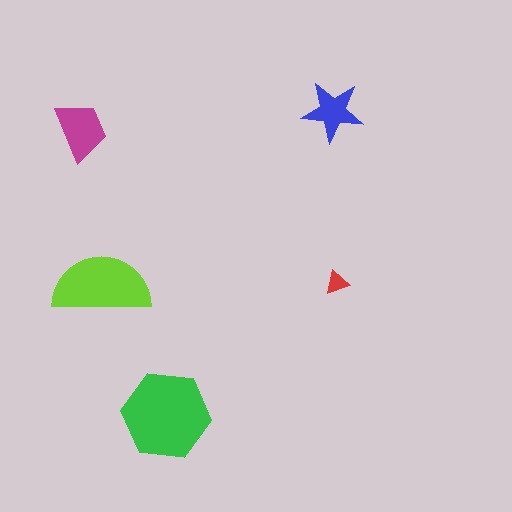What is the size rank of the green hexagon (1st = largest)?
1st.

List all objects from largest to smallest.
The green hexagon, the lime semicircle, the magenta trapezoid, the blue star, the red triangle.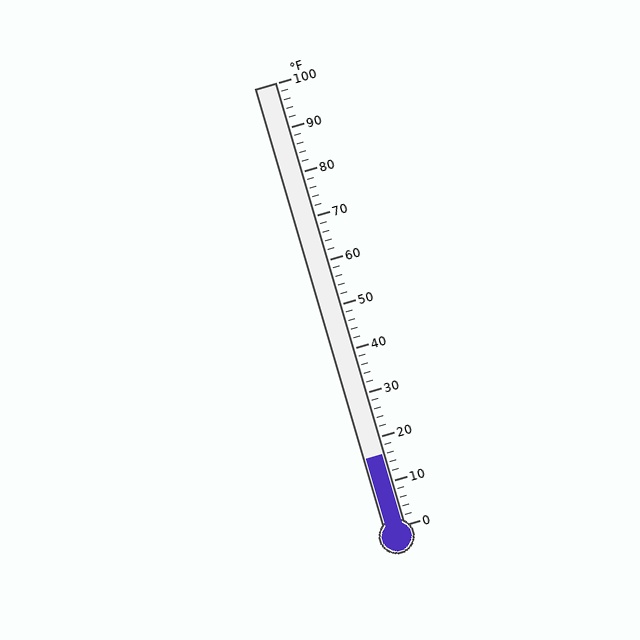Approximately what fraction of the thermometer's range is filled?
The thermometer is filled to approximately 15% of its range.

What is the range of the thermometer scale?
The thermometer scale ranges from 0°F to 100°F.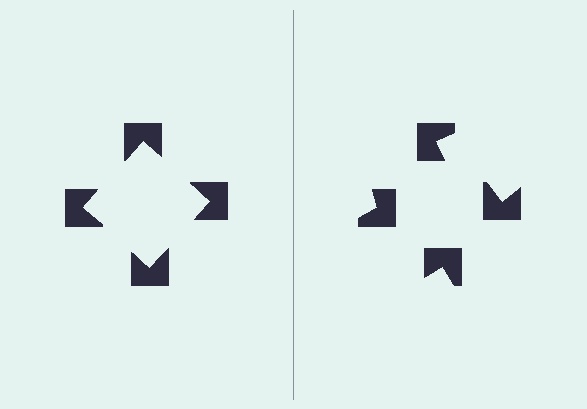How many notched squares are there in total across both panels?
8 — 4 on each side.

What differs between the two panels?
The notched squares are positioned identically on both sides; only the wedge orientations differ. On the left they align to a square; on the right they are misaligned.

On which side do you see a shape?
An illusory square appears on the left side. On the right side the wedge cuts are rotated, so no coherent shape forms.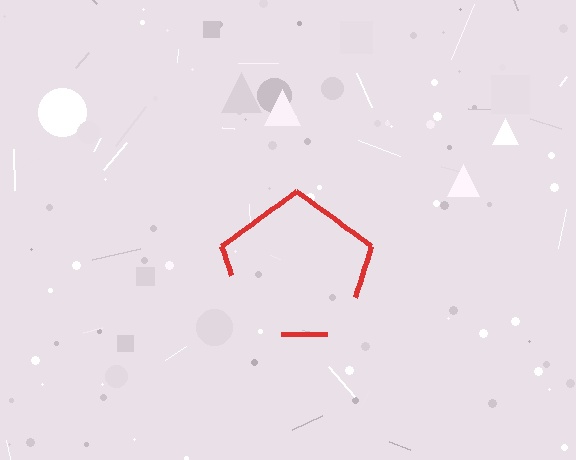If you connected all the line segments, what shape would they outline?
They would outline a pentagon.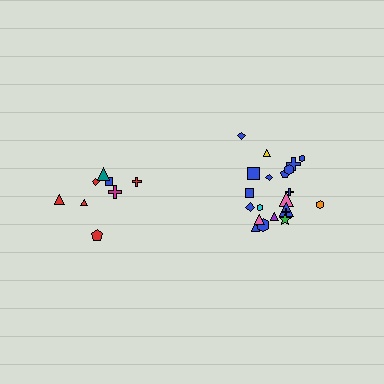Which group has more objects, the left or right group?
The right group.